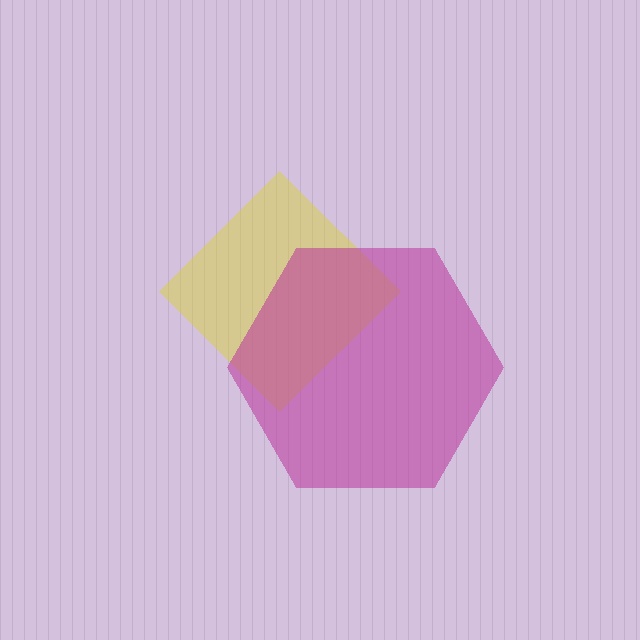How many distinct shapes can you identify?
There are 2 distinct shapes: a yellow diamond, a magenta hexagon.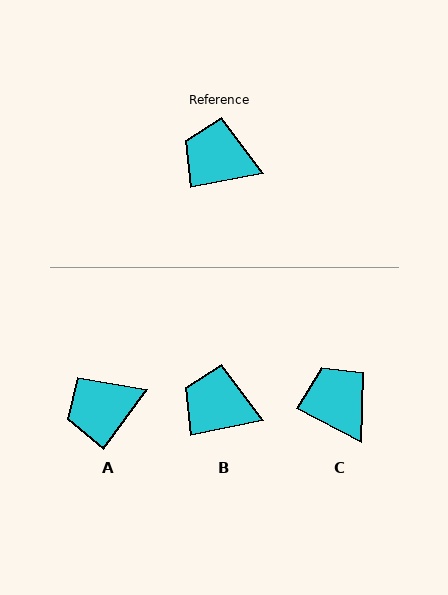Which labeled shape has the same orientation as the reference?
B.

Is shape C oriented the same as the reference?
No, it is off by about 39 degrees.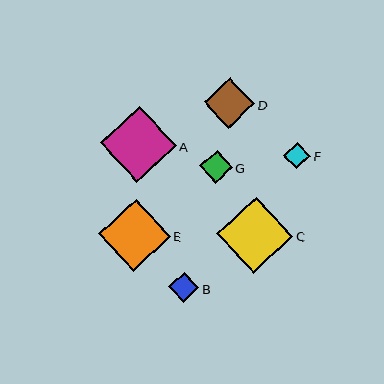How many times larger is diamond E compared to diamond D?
Diamond E is approximately 1.4 times the size of diamond D.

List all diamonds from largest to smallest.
From largest to smallest: C, A, E, D, G, B, F.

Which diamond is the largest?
Diamond C is the largest with a size of approximately 76 pixels.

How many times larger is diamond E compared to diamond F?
Diamond E is approximately 2.7 times the size of diamond F.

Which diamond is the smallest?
Diamond F is the smallest with a size of approximately 27 pixels.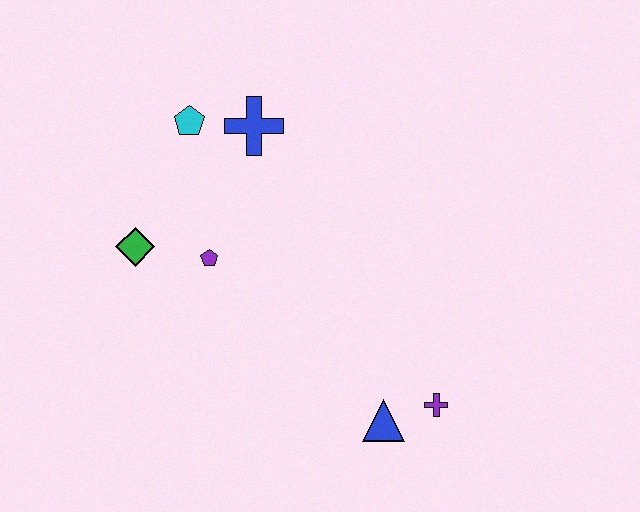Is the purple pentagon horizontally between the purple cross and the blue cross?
No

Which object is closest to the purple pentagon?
The green diamond is closest to the purple pentagon.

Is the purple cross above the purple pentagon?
No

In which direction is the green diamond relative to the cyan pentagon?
The green diamond is below the cyan pentagon.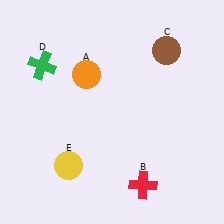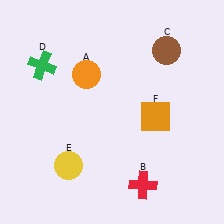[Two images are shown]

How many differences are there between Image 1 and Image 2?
There is 1 difference between the two images.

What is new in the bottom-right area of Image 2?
An orange square (F) was added in the bottom-right area of Image 2.